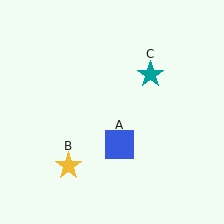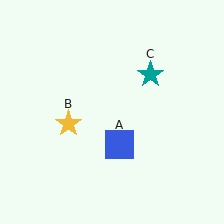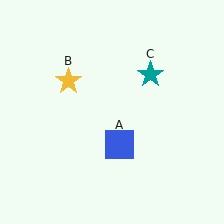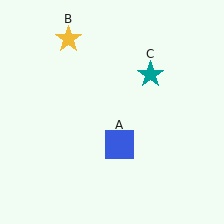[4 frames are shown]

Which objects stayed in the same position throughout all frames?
Blue square (object A) and teal star (object C) remained stationary.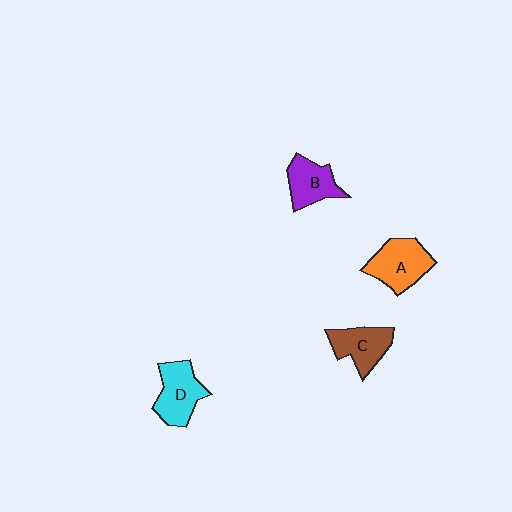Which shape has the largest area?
Shape A (orange).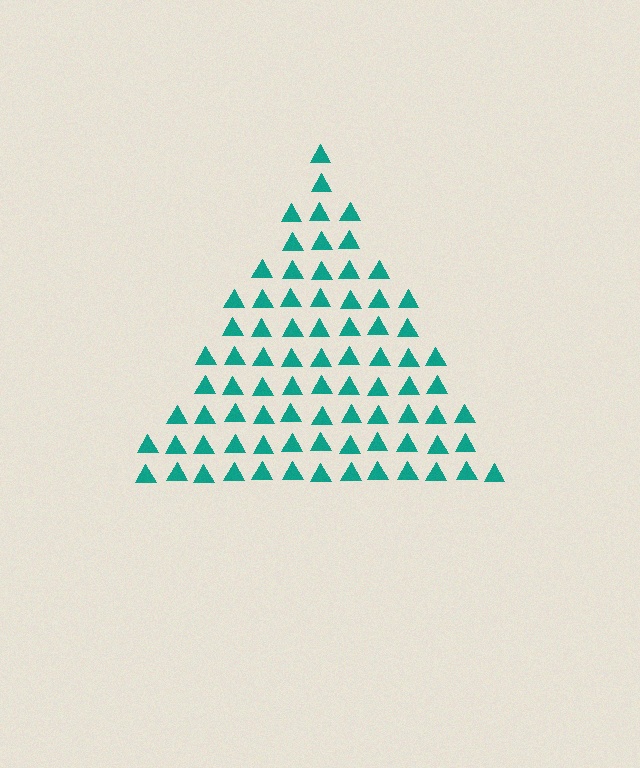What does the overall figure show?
The overall figure shows a triangle.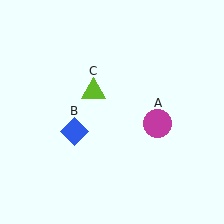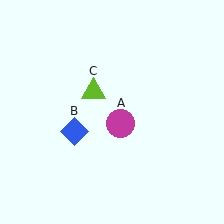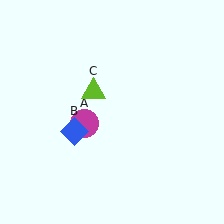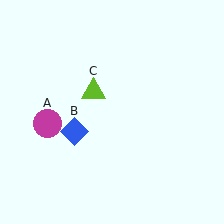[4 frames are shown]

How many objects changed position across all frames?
1 object changed position: magenta circle (object A).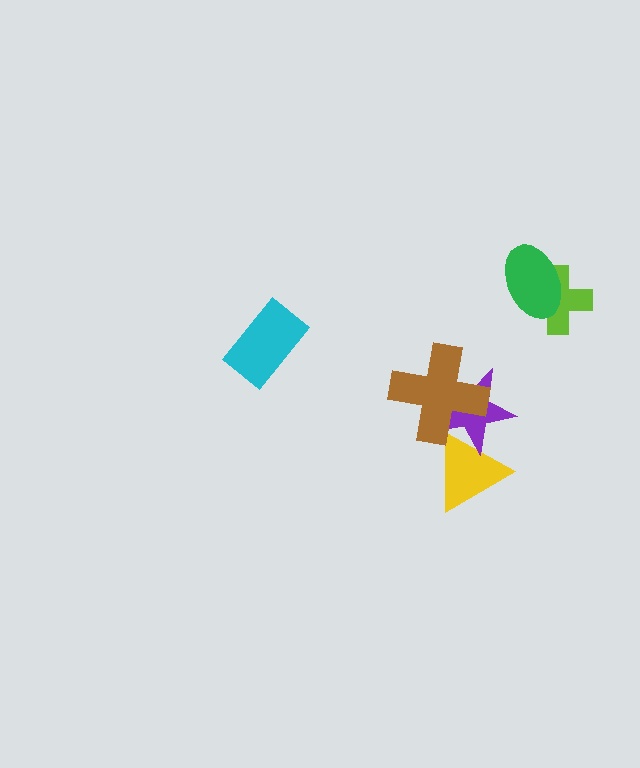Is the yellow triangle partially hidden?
Yes, it is partially covered by another shape.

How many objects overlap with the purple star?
2 objects overlap with the purple star.